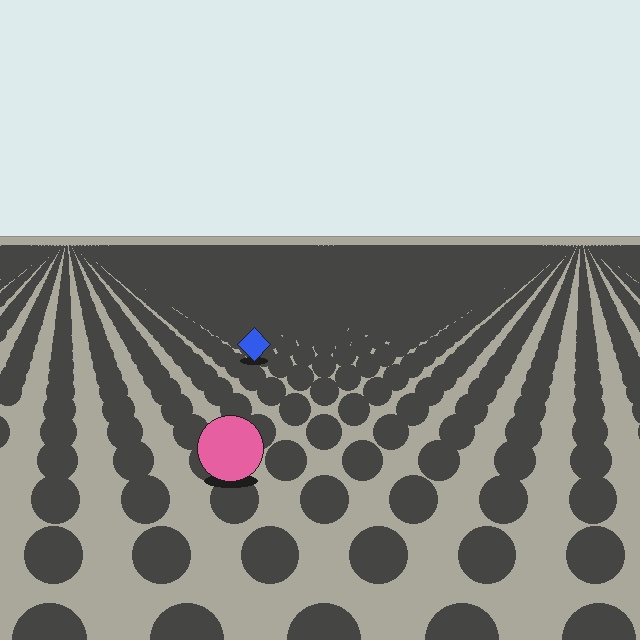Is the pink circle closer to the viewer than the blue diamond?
Yes. The pink circle is closer — you can tell from the texture gradient: the ground texture is coarser near it.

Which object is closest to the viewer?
The pink circle is closest. The texture marks near it are larger and more spread out.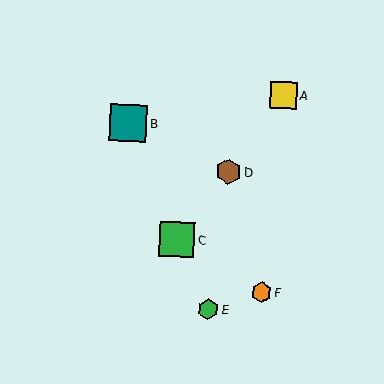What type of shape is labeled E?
Shape E is a green hexagon.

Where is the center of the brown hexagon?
The center of the brown hexagon is at (229, 172).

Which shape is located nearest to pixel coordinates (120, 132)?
The teal square (labeled B) at (128, 123) is nearest to that location.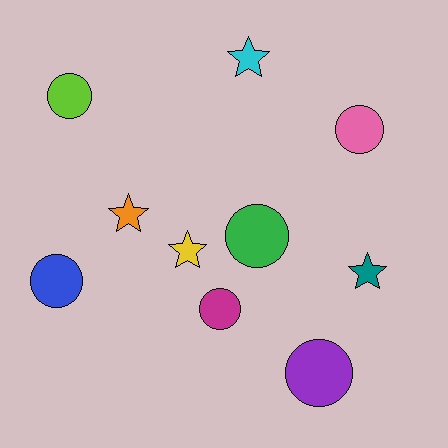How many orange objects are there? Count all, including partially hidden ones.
There is 1 orange object.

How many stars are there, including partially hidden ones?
There are 4 stars.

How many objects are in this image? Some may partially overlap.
There are 10 objects.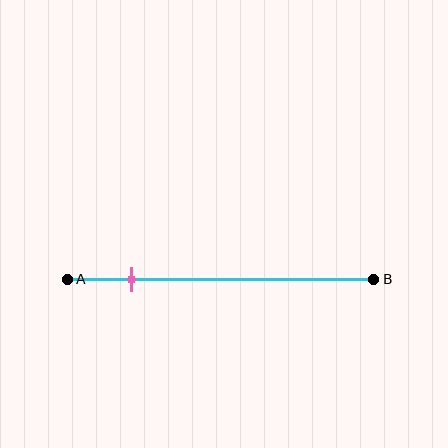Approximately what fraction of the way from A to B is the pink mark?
The pink mark is approximately 20% of the way from A to B.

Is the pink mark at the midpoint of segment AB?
No, the mark is at about 20% from A, not at the 50% midpoint.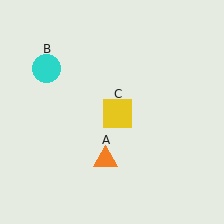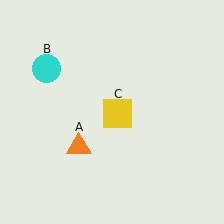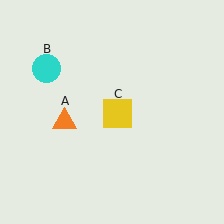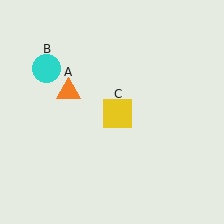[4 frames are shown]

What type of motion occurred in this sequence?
The orange triangle (object A) rotated clockwise around the center of the scene.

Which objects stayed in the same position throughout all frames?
Cyan circle (object B) and yellow square (object C) remained stationary.